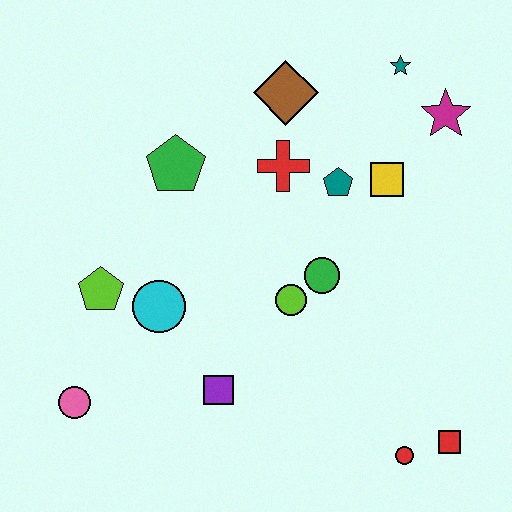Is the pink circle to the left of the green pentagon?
Yes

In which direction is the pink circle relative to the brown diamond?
The pink circle is below the brown diamond.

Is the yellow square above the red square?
Yes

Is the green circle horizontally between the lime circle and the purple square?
No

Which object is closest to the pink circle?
The lime pentagon is closest to the pink circle.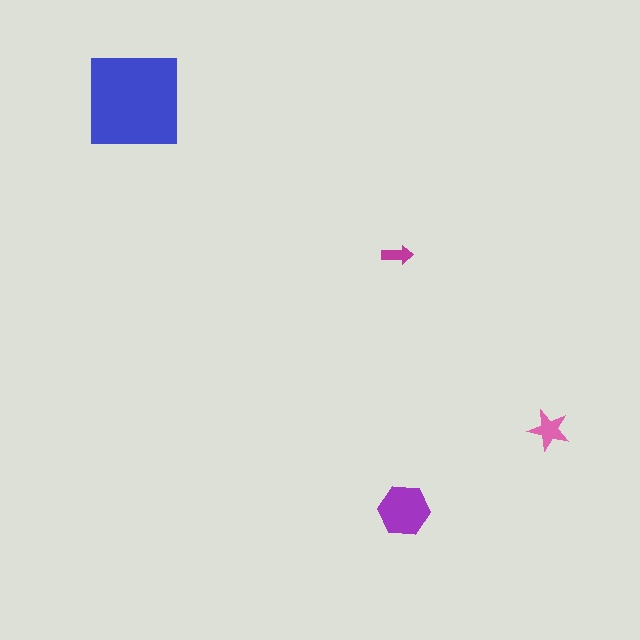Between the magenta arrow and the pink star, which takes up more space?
The pink star.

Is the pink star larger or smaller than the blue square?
Smaller.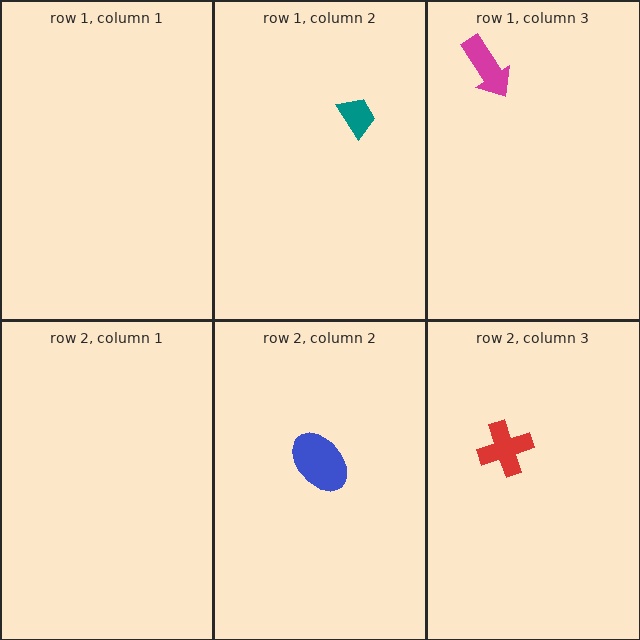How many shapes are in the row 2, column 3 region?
1.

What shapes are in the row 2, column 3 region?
The red cross.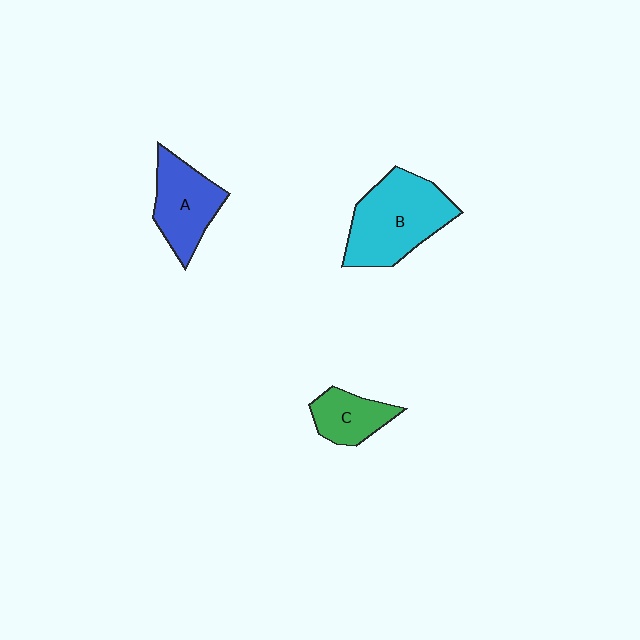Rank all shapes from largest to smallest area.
From largest to smallest: B (cyan), A (blue), C (green).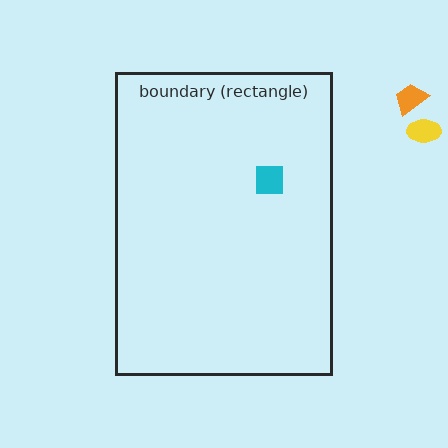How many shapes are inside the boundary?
1 inside, 2 outside.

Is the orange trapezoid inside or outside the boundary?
Outside.